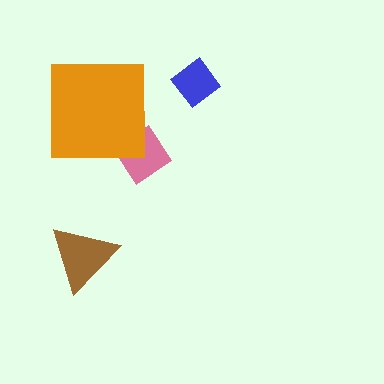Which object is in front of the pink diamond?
The orange square is in front of the pink diamond.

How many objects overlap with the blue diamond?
0 objects overlap with the blue diamond.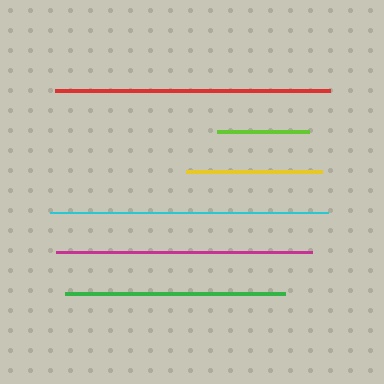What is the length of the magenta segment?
The magenta segment is approximately 256 pixels long.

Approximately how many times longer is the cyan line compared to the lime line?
The cyan line is approximately 3.0 times the length of the lime line.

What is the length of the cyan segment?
The cyan segment is approximately 278 pixels long.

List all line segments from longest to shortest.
From longest to shortest: cyan, red, magenta, green, yellow, lime.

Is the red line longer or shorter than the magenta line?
The red line is longer than the magenta line.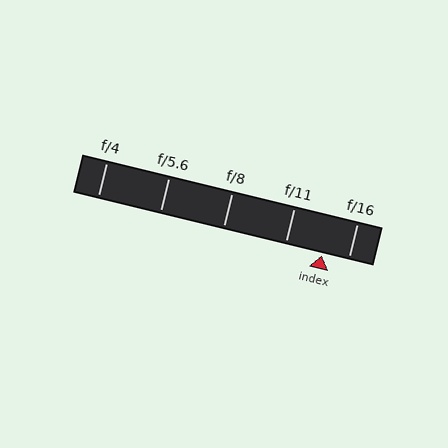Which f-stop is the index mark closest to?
The index mark is closest to f/16.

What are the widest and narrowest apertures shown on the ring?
The widest aperture shown is f/4 and the narrowest is f/16.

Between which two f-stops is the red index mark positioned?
The index mark is between f/11 and f/16.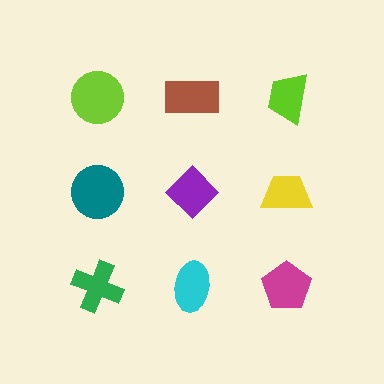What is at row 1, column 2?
A brown rectangle.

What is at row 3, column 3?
A magenta pentagon.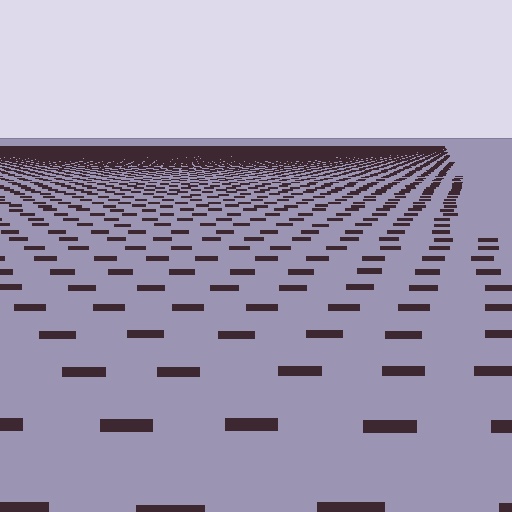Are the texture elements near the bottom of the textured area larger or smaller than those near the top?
Larger. Near the bottom, elements are closer to the viewer and appear at a bigger on-screen size.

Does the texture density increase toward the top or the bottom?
Density increases toward the top.